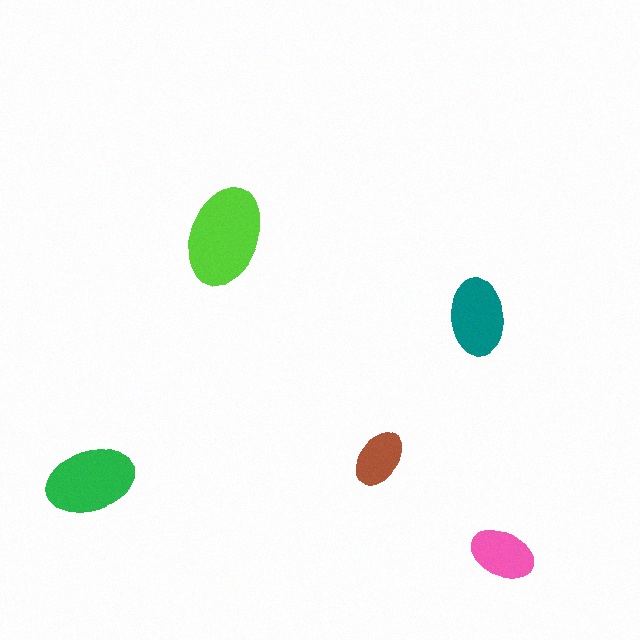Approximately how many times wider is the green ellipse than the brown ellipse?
About 1.5 times wider.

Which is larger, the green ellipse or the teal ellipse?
The green one.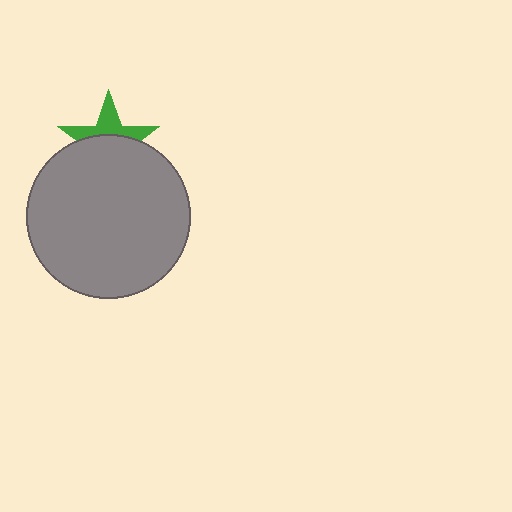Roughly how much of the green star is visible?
A small part of it is visible (roughly 42%).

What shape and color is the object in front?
The object in front is a gray circle.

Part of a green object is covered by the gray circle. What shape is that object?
It is a star.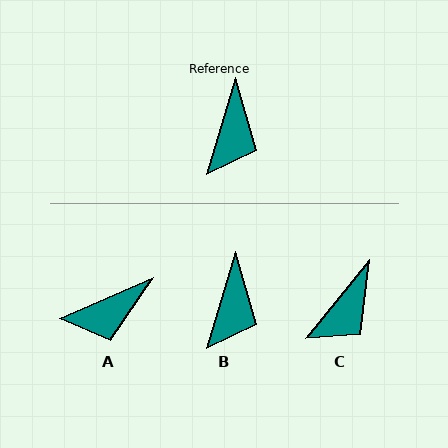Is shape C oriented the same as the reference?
No, it is off by about 23 degrees.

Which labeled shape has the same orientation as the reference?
B.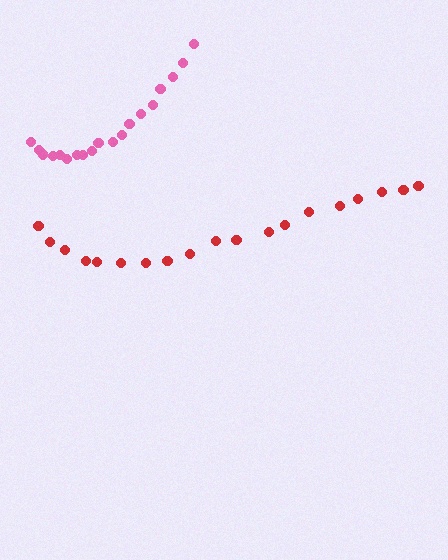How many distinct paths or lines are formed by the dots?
There are 2 distinct paths.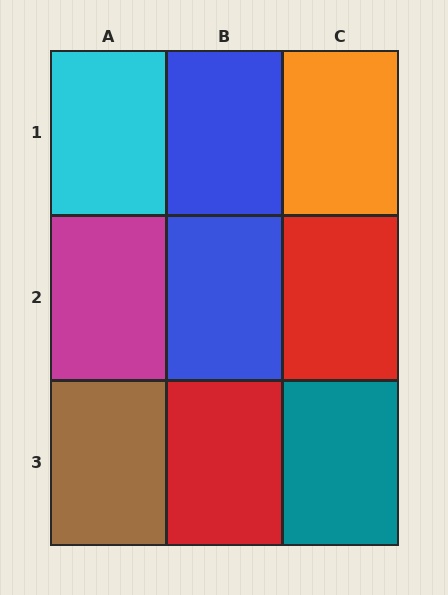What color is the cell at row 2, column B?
Blue.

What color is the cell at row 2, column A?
Magenta.